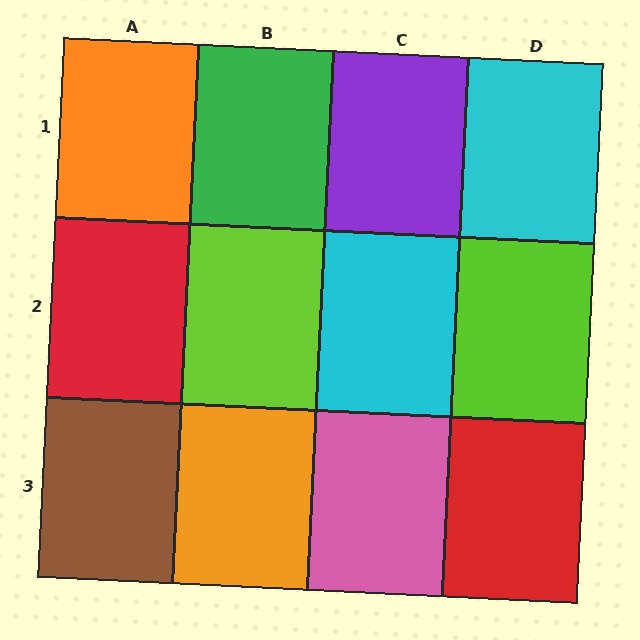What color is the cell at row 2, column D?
Lime.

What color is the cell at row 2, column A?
Red.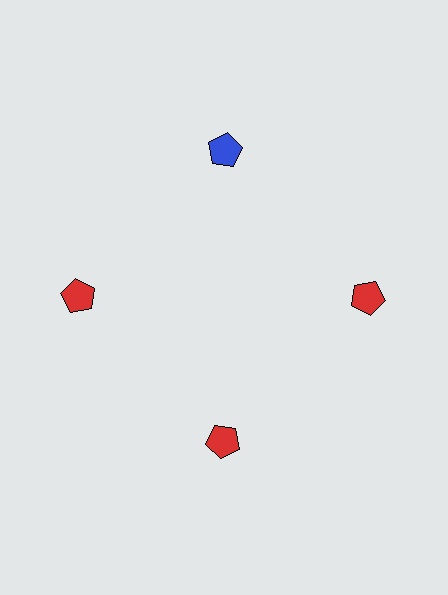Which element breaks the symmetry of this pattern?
The blue pentagon at roughly the 12 o'clock position breaks the symmetry. All other shapes are red pentagons.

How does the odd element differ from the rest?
It has a different color: blue instead of red.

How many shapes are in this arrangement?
There are 4 shapes arranged in a ring pattern.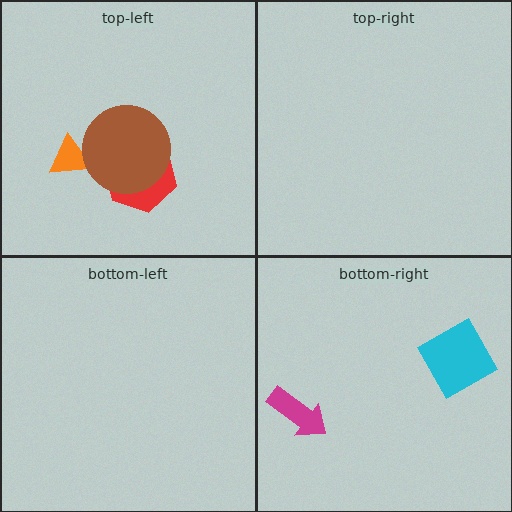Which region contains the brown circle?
The top-left region.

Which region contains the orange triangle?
The top-left region.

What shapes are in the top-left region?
The orange triangle, the red hexagon, the brown circle.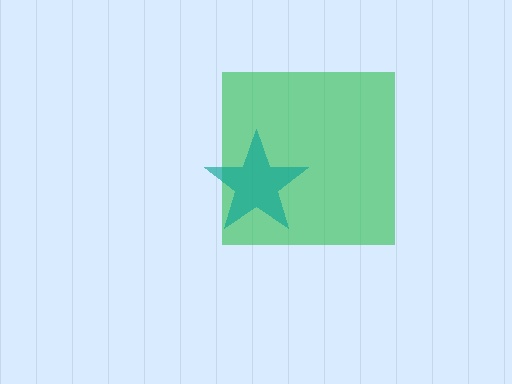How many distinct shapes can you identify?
There are 2 distinct shapes: a green square, a teal star.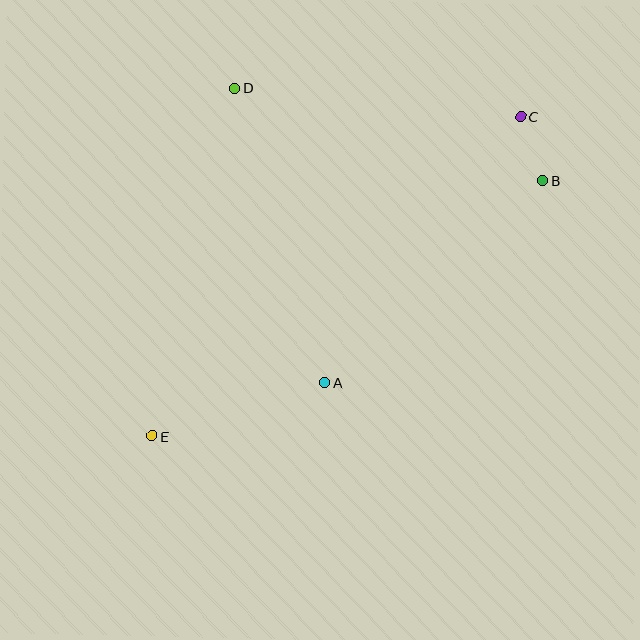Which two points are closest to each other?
Points B and C are closest to each other.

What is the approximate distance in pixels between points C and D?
The distance between C and D is approximately 287 pixels.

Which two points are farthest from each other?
Points C and E are farthest from each other.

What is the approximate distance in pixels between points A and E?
The distance between A and E is approximately 180 pixels.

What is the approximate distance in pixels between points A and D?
The distance between A and D is approximately 308 pixels.